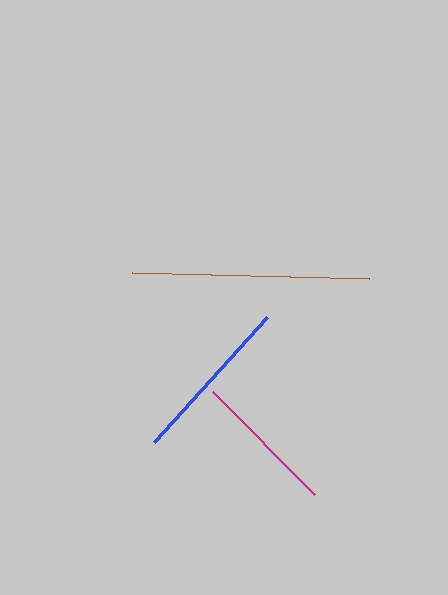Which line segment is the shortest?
The magenta line is the shortest at approximately 145 pixels.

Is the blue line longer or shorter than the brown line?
The brown line is longer than the blue line.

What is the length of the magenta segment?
The magenta segment is approximately 145 pixels long.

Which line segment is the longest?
The brown line is the longest at approximately 237 pixels.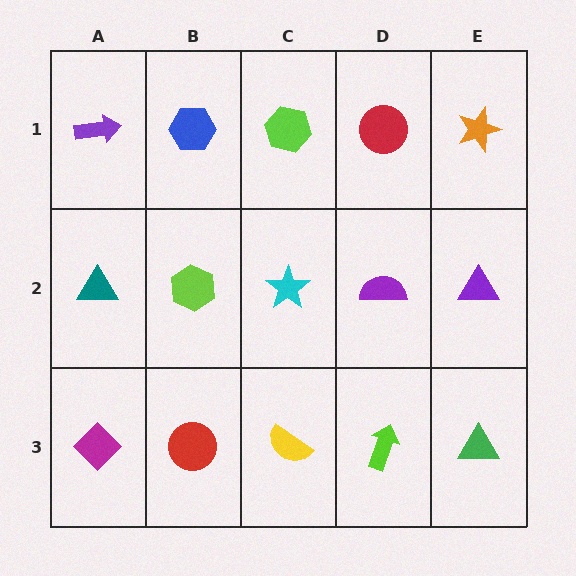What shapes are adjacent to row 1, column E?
A purple triangle (row 2, column E), a red circle (row 1, column D).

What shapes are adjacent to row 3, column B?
A lime hexagon (row 2, column B), a magenta diamond (row 3, column A), a yellow semicircle (row 3, column C).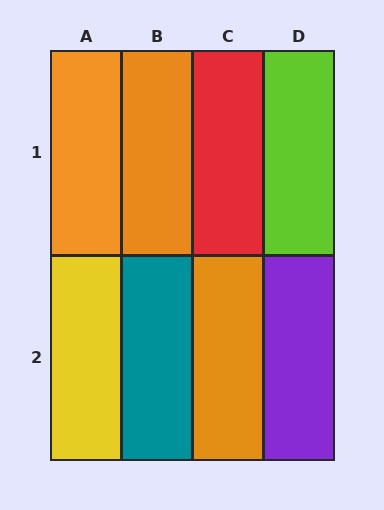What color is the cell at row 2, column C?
Orange.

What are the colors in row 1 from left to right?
Orange, orange, red, lime.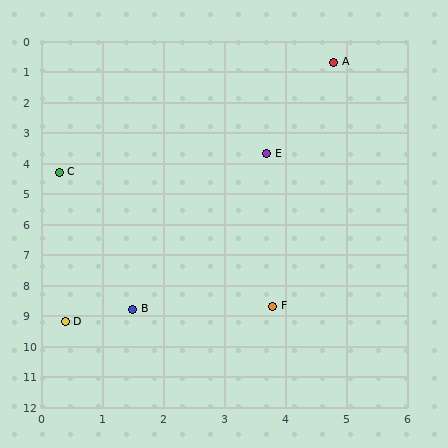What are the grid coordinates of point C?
Point C is at approximately (0.3, 4.3).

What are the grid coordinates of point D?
Point D is at approximately (0.4, 9.2).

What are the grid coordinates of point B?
Point B is at approximately (1.5, 8.8).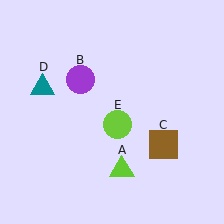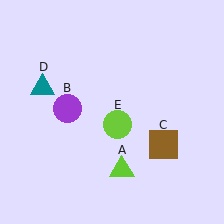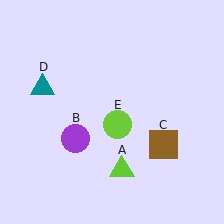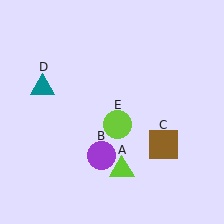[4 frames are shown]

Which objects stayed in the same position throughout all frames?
Lime triangle (object A) and brown square (object C) and teal triangle (object D) and lime circle (object E) remained stationary.